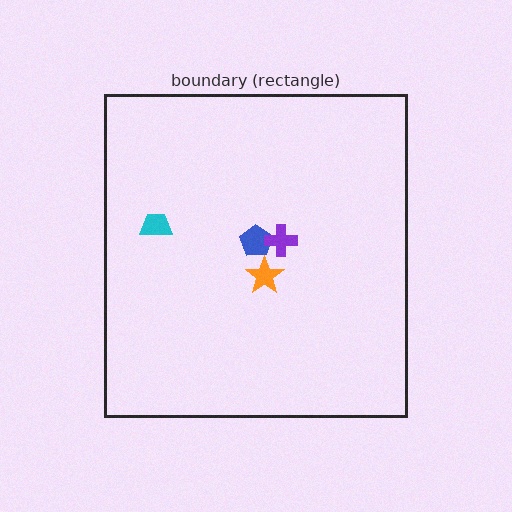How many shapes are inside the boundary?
4 inside, 0 outside.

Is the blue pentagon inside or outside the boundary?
Inside.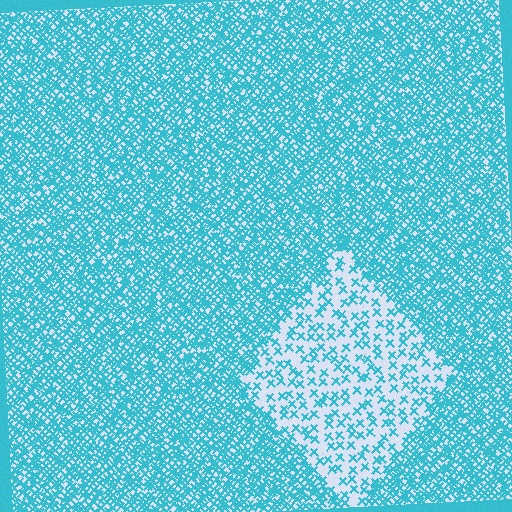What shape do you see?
I see a diamond.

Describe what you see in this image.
The image contains small cyan elements arranged at two different densities. A diamond-shaped region is visible where the elements are less densely packed than the surrounding area.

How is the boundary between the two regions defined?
The boundary is defined by a change in element density (approximately 2.9x ratio). All elements are the same color, size, and shape.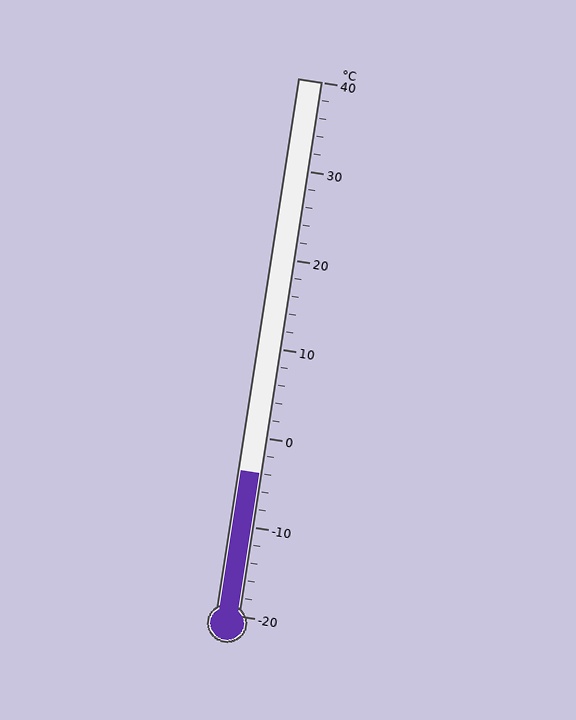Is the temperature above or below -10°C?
The temperature is above -10°C.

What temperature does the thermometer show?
The thermometer shows approximately -4°C.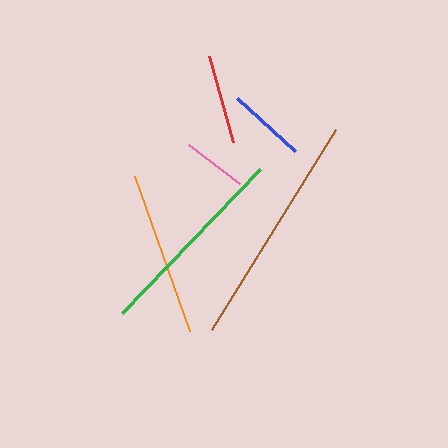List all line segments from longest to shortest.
From longest to shortest: brown, green, orange, red, blue, pink.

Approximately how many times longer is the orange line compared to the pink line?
The orange line is approximately 2.5 times the length of the pink line.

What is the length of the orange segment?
The orange segment is approximately 164 pixels long.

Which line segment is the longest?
The brown line is the longest at approximately 235 pixels.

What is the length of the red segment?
The red segment is approximately 89 pixels long.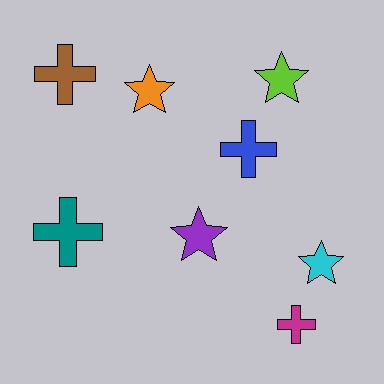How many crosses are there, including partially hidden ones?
There are 4 crosses.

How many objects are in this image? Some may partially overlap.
There are 8 objects.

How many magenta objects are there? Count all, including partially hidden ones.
There is 1 magenta object.